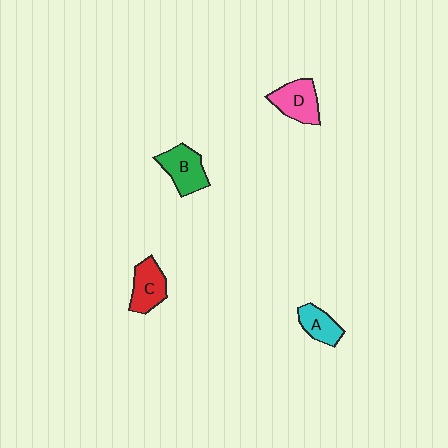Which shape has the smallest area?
Shape A (cyan).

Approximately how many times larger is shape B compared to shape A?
Approximately 1.4 times.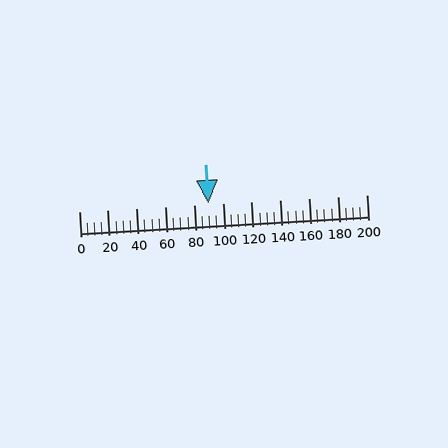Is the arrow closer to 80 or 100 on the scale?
The arrow is closer to 100.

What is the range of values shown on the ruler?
The ruler shows values from 0 to 200.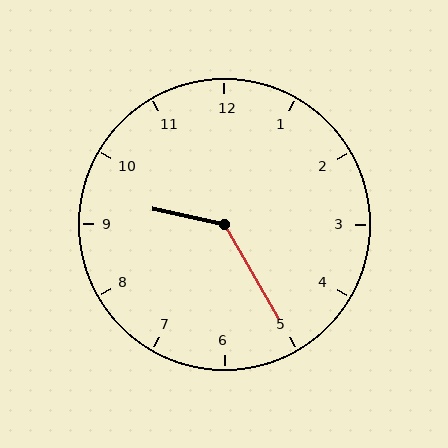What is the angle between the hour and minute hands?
Approximately 132 degrees.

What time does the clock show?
9:25.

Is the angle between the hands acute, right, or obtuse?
It is obtuse.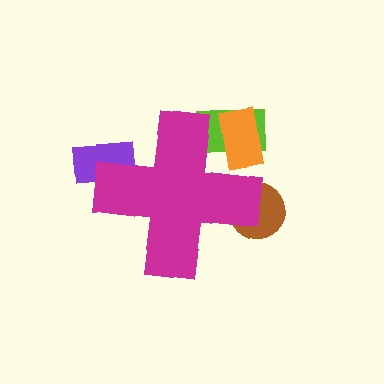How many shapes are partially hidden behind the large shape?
4 shapes are partially hidden.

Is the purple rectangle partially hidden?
Yes, the purple rectangle is partially hidden behind the magenta cross.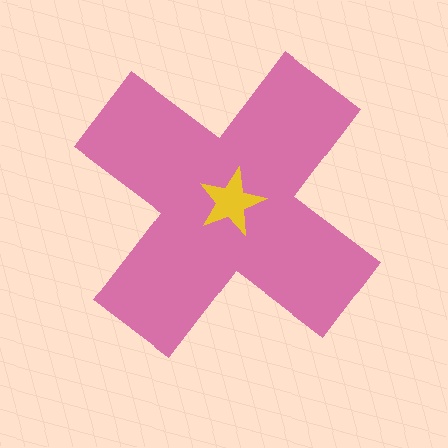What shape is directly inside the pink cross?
The yellow star.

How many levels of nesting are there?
2.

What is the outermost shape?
The pink cross.